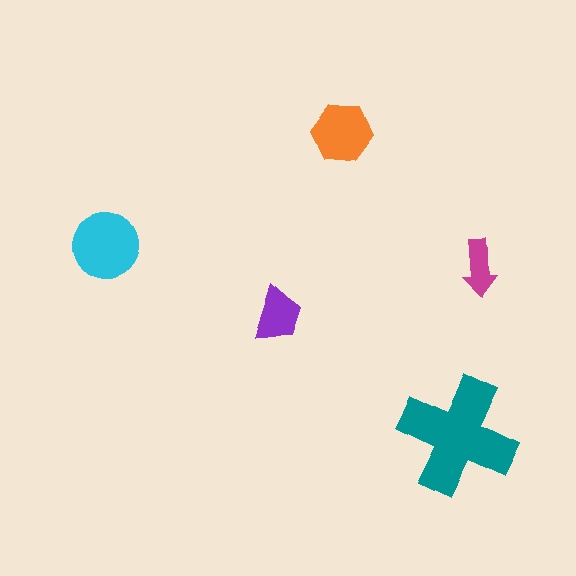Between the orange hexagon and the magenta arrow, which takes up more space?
The orange hexagon.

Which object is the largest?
The teal cross.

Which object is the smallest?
The magenta arrow.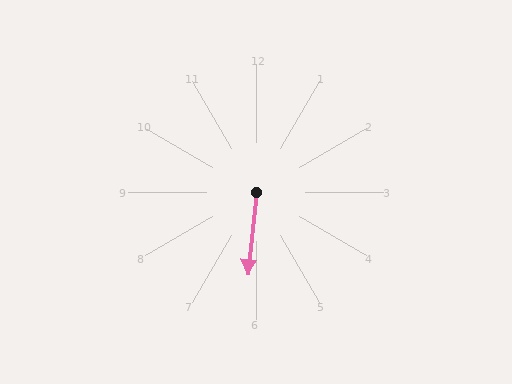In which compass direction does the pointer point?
South.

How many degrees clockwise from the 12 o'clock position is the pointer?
Approximately 186 degrees.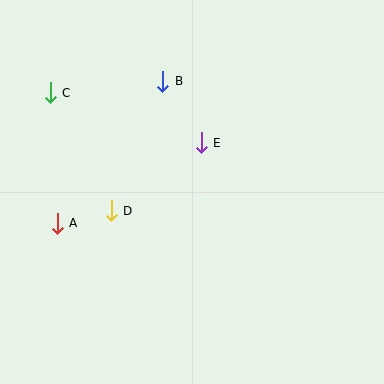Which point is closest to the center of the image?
Point E at (201, 143) is closest to the center.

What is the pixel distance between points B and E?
The distance between B and E is 73 pixels.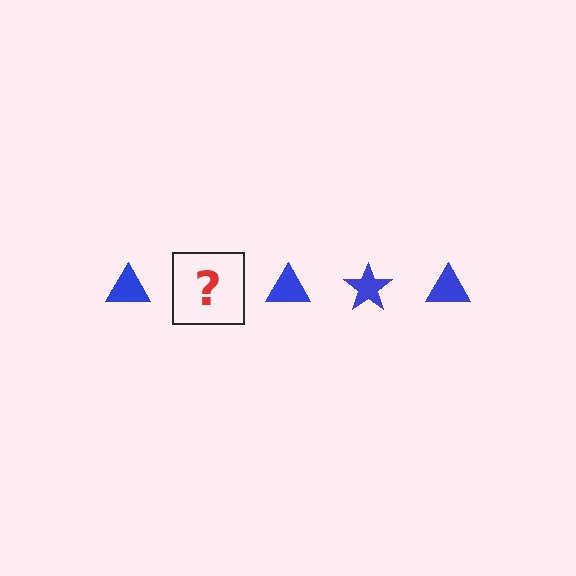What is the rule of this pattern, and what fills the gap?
The rule is that the pattern cycles through triangle, star shapes in blue. The gap should be filled with a blue star.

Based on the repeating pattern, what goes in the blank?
The blank should be a blue star.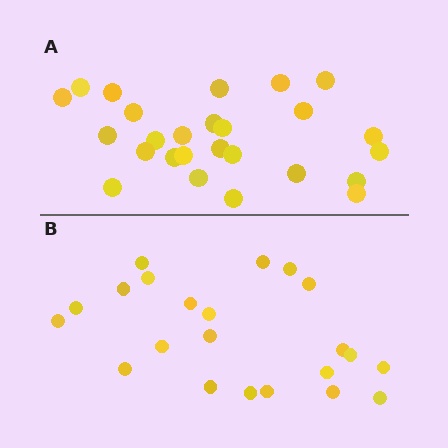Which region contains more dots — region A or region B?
Region A (the top region) has more dots.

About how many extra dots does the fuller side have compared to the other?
Region A has about 4 more dots than region B.